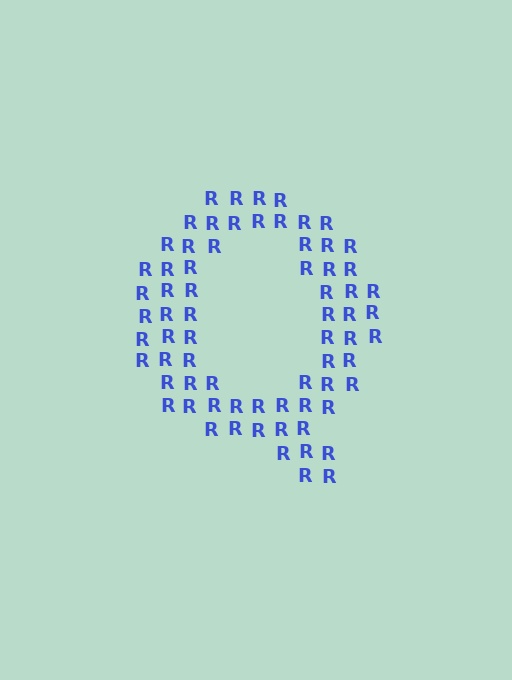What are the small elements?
The small elements are letter R's.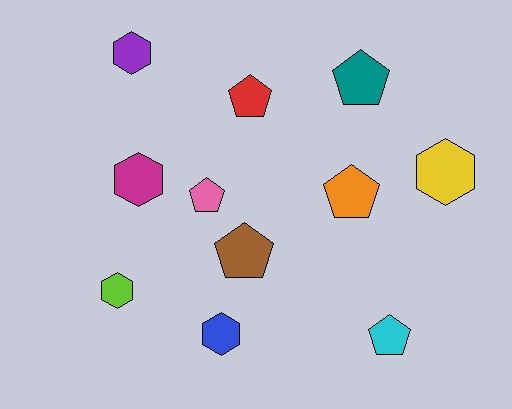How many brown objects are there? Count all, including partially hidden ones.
There is 1 brown object.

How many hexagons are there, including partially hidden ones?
There are 5 hexagons.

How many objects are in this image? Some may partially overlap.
There are 11 objects.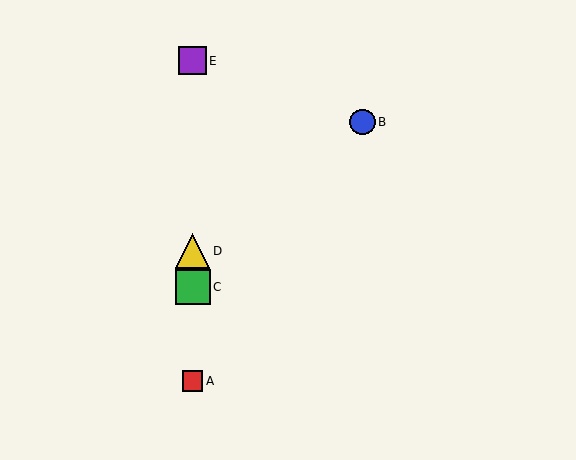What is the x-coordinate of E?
Object E is at x≈193.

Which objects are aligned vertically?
Objects A, C, D, E are aligned vertically.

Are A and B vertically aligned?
No, A is at x≈193 and B is at x≈363.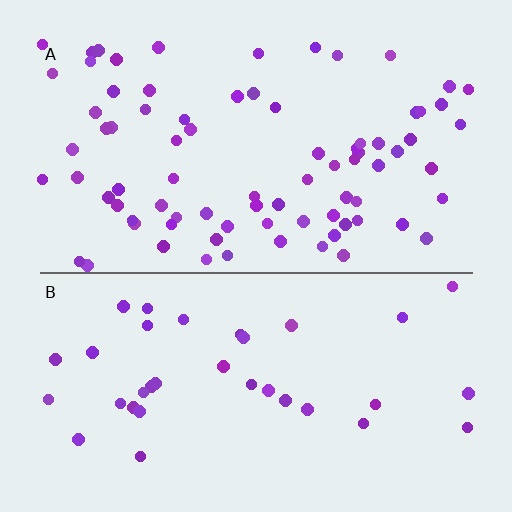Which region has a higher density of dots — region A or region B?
A (the top).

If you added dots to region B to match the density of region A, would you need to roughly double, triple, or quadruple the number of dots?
Approximately double.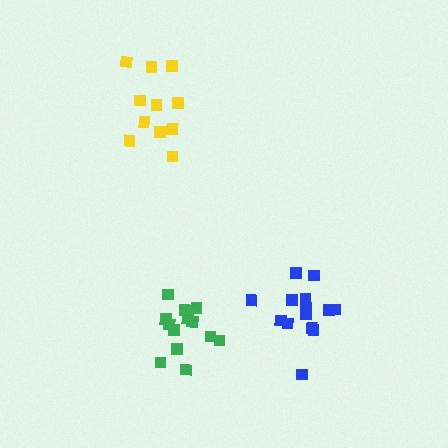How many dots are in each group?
Group 1: 13 dots, Group 2: 14 dots, Group 3: 11 dots (38 total).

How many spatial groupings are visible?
There are 3 spatial groupings.